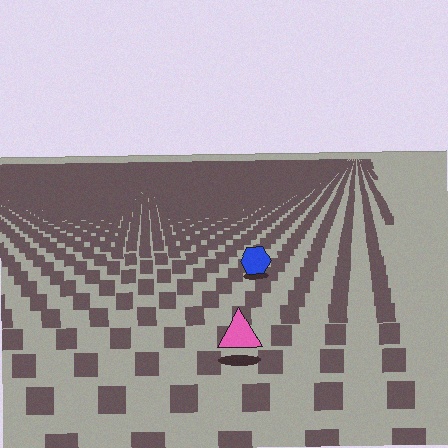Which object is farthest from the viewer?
The blue hexagon is farthest from the viewer. It appears smaller and the ground texture around it is denser.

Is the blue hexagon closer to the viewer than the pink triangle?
No. The pink triangle is closer — you can tell from the texture gradient: the ground texture is coarser near it.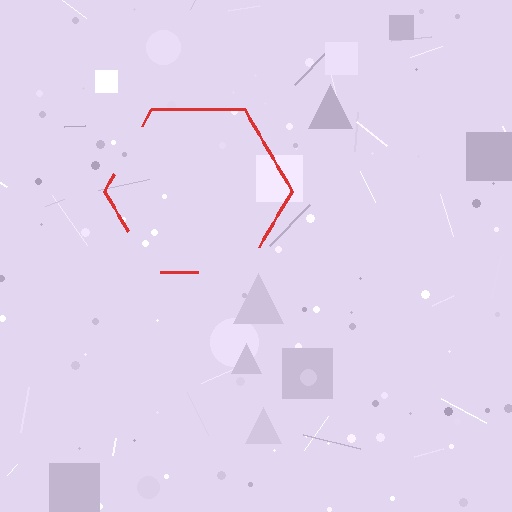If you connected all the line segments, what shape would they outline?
They would outline a hexagon.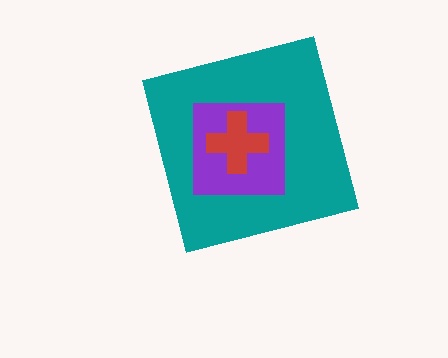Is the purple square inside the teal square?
Yes.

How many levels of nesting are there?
3.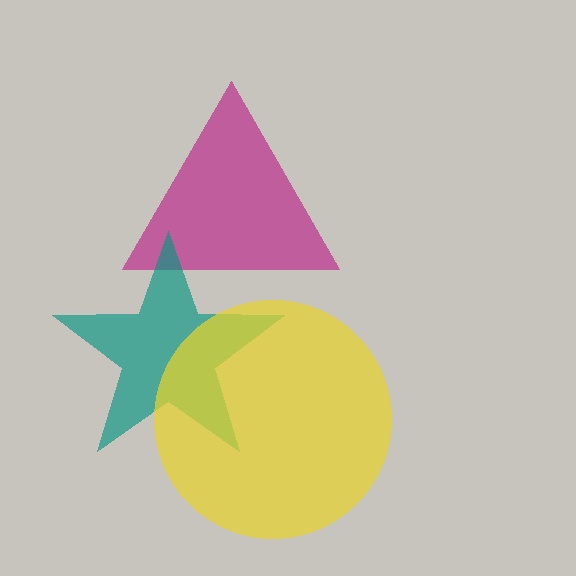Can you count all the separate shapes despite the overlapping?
Yes, there are 3 separate shapes.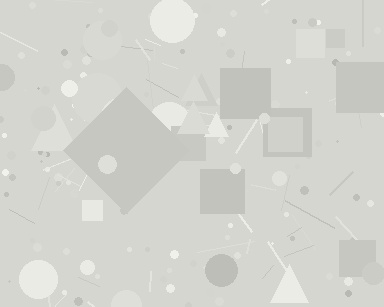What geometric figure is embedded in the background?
A diamond is embedded in the background.